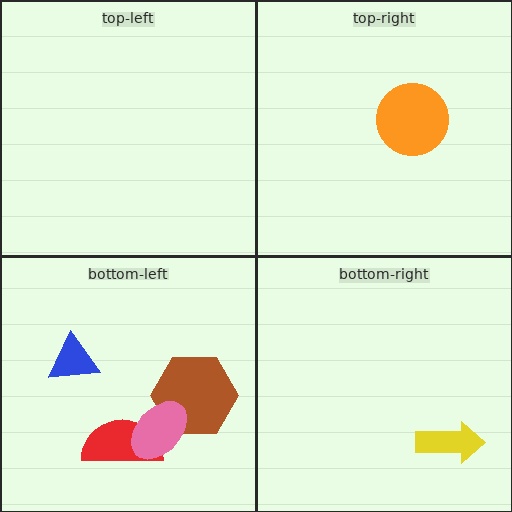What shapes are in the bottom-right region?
The yellow arrow.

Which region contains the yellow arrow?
The bottom-right region.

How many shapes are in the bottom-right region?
1.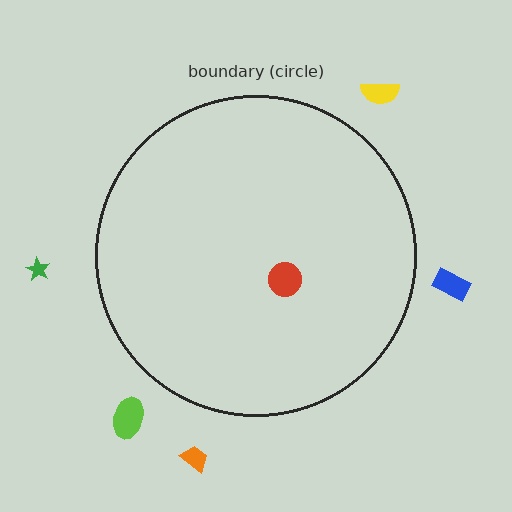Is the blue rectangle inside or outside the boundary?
Outside.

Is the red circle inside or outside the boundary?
Inside.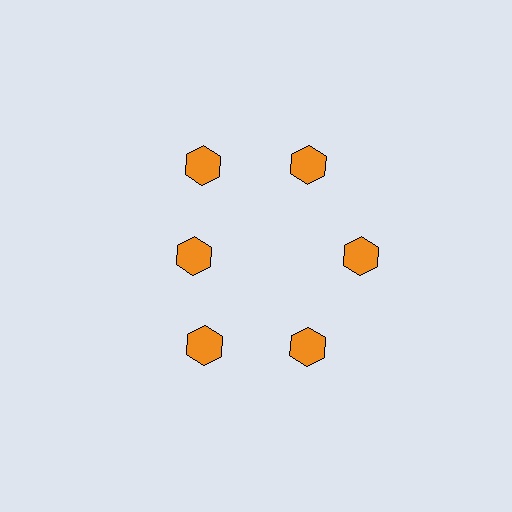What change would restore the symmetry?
The symmetry would be restored by moving it outward, back onto the ring so that all 6 hexagons sit at equal angles and equal distance from the center.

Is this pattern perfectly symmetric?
No. The 6 orange hexagons are arranged in a ring, but one element near the 9 o'clock position is pulled inward toward the center, breaking the 6-fold rotational symmetry.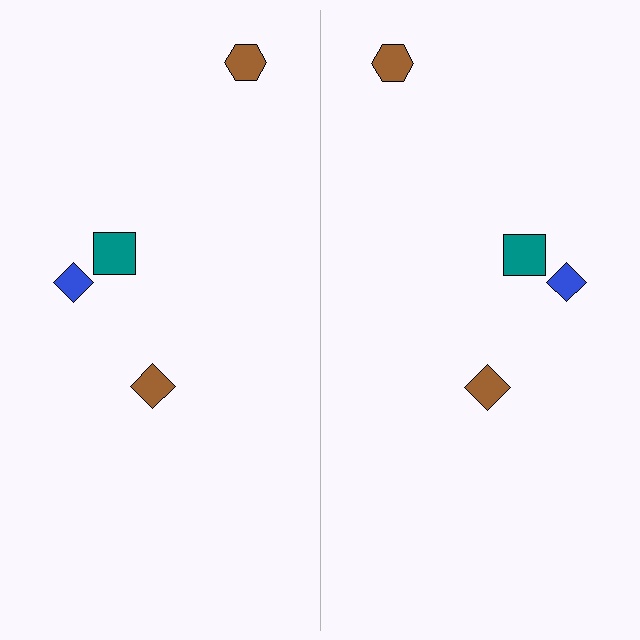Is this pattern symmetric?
Yes, this pattern has bilateral (reflection) symmetry.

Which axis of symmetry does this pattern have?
The pattern has a vertical axis of symmetry running through the center of the image.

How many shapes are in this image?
There are 8 shapes in this image.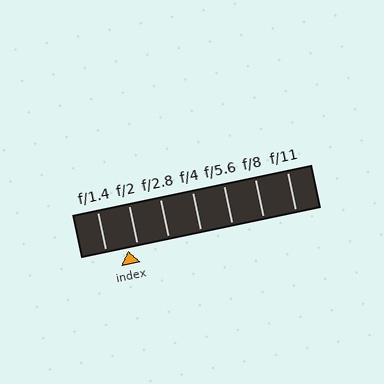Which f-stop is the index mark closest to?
The index mark is closest to f/2.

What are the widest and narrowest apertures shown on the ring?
The widest aperture shown is f/1.4 and the narrowest is f/11.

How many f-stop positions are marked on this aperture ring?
There are 7 f-stop positions marked.